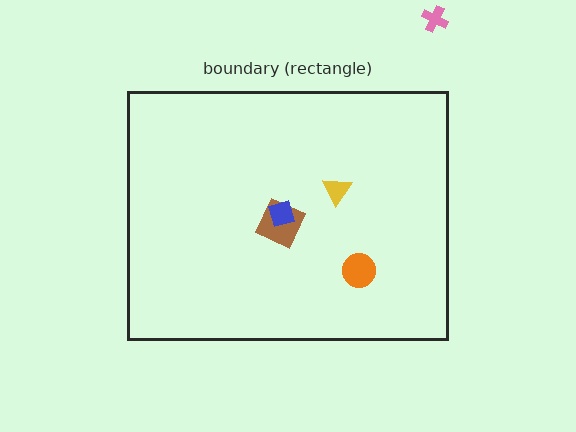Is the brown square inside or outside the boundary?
Inside.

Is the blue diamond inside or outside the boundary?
Inside.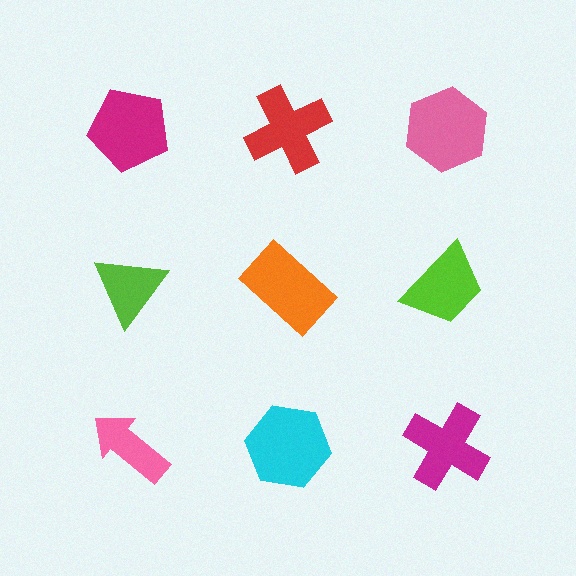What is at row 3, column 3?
A magenta cross.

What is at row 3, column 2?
A cyan hexagon.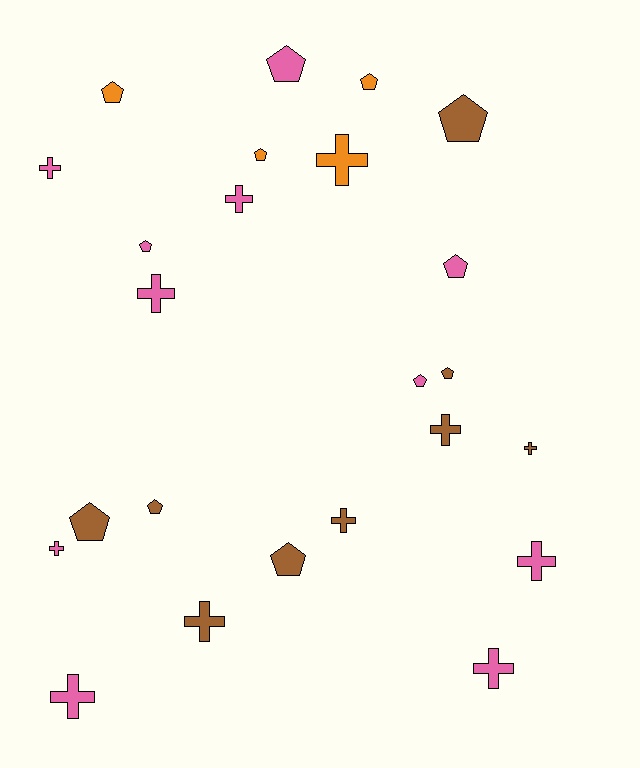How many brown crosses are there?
There are 4 brown crosses.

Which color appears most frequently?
Pink, with 11 objects.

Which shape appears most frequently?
Cross, with 12 objects.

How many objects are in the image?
There are 24 objects.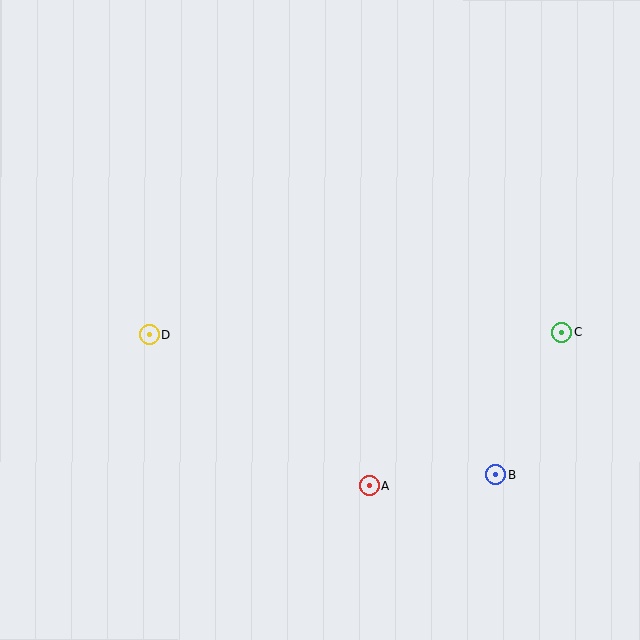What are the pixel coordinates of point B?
Point B is at (496, 474).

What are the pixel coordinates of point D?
Point D is at (149, 335).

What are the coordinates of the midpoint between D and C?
The midpoint between D and C is at (355, 334).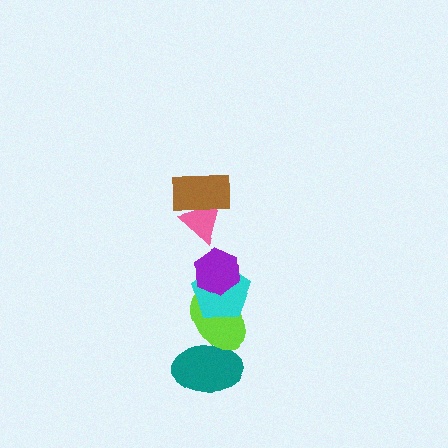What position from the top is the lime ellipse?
The lime ellipse is 5th from the top.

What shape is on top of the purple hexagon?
The pink triangle is on top of the purple hexagon.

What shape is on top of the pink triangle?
The brown rectangle is on top of the pink triangle.